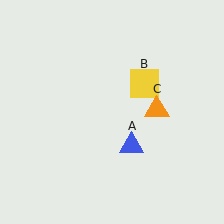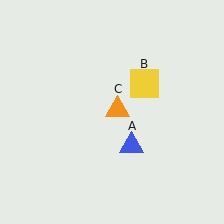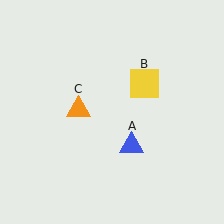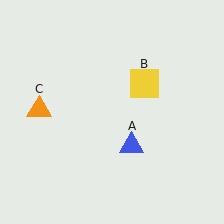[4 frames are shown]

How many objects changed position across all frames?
1 object changed position: orange triangle (object C).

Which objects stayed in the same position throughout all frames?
Blue triangle (object A) and yellow square (object B) remained stationary.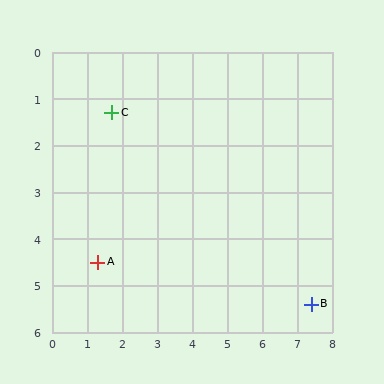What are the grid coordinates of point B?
Point B is at approximately (7.4, 5.4).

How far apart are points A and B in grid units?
Points A and B are about 6.2 grid units apart.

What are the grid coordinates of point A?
Point A is at approximately (1.3, 4.5).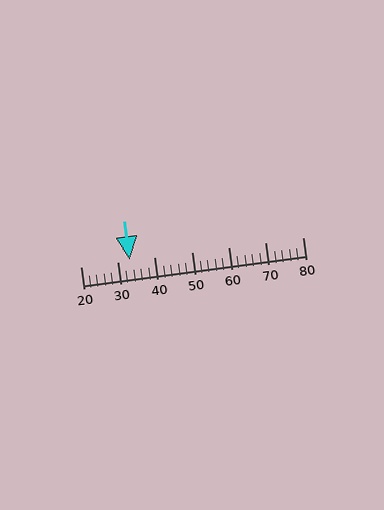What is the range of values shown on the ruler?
The ruler shows values from 20 to 80.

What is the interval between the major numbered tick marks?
The major tick marks are spaced 10 units apart.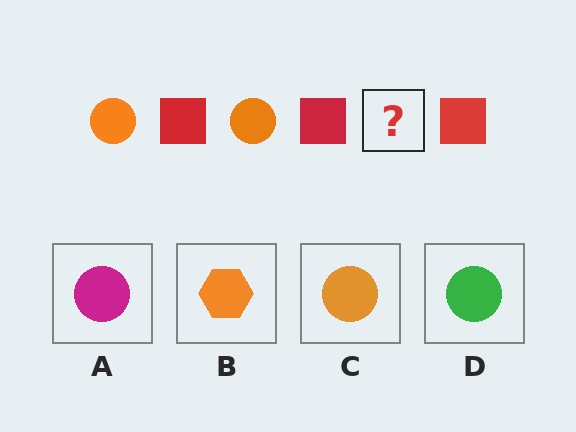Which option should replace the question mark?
Option C.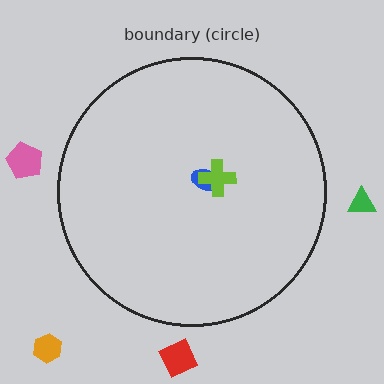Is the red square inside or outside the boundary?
Outside.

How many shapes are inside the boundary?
2 inside, 4 outside.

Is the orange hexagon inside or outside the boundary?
Outside.